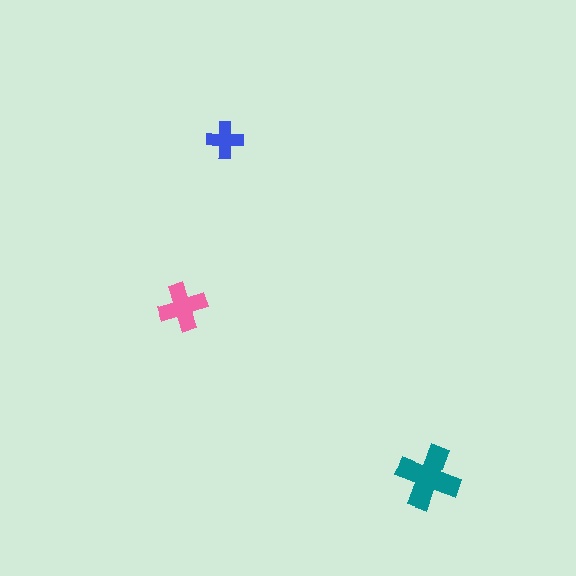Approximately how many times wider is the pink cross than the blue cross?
About 1.5 times wider.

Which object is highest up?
The blue cross is topmost.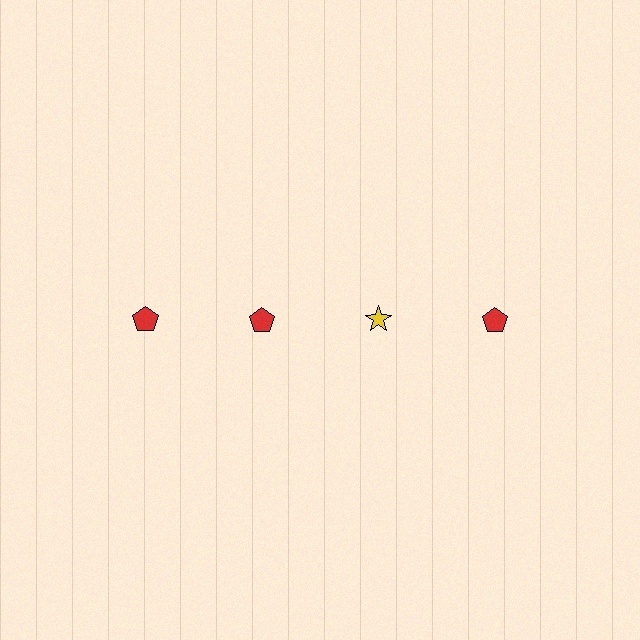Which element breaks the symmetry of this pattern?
The yellow star in the top row, center column breaks the symmetry. All other shapes are red pentagons.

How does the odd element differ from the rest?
It differs in both color (yellow instead of red) and shape (star instead of pentagon).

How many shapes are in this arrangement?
There are 4 shapes arranged in a grid pattern.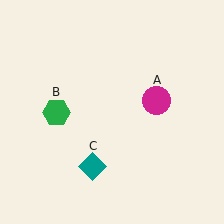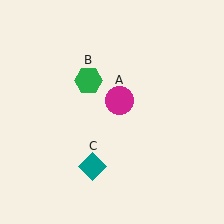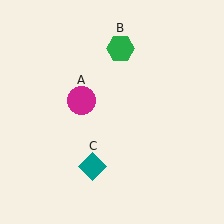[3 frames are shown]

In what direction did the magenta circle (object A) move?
The magenta circle (object A) moved left.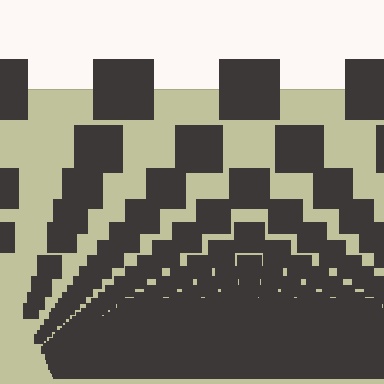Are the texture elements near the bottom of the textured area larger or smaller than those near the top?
Smaller. The gradient is inverted — elements near the bottom are smaller and denser.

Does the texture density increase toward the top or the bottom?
Density increases toward the bottom.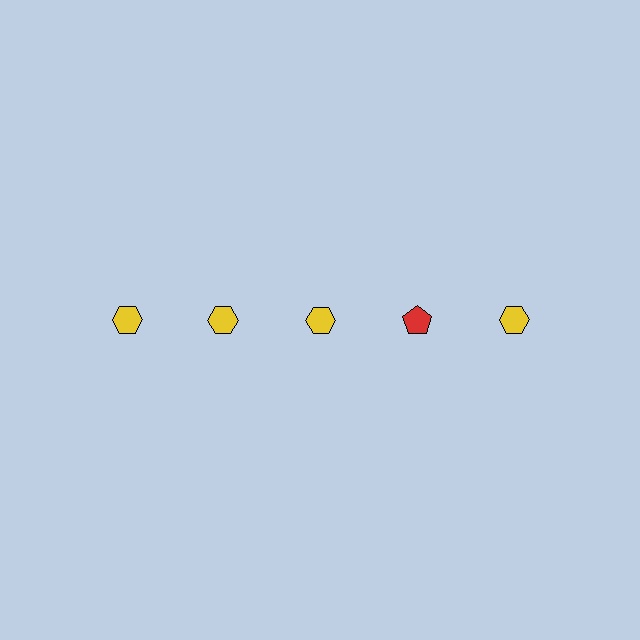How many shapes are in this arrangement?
There are 5 shapes arranged in a grid pattern.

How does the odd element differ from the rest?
It differs in both color (red instead of yellow) and shape (pentagon instead of hexagon).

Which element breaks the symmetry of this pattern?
The red pentagon in the top row, second from right column breaks the symmetry. All other shapes are yellow hexagons.